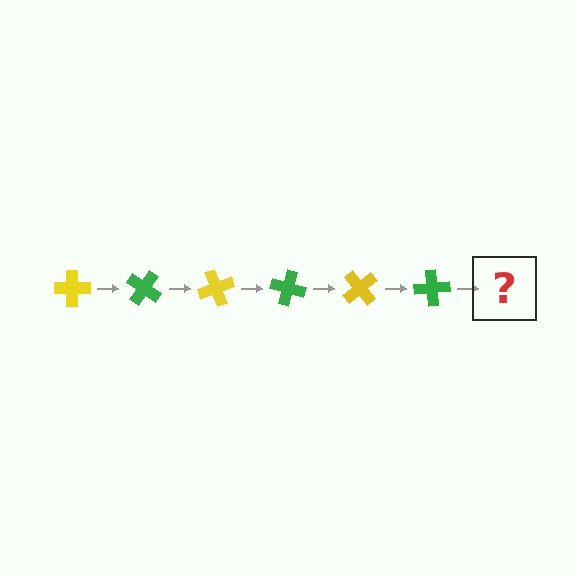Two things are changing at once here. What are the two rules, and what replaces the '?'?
The two rules are that it rotates 35 degrees each step and the color cycles through yellow and green. The '?' should be a yellow cross, rotated 210 degrees from the start.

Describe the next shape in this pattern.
It should be a yellow cross, rotated 210 degrees from the start.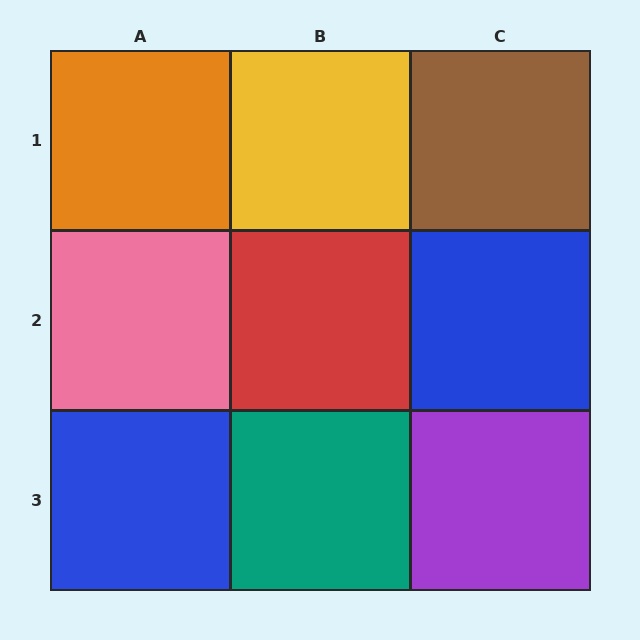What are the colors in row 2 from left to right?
Pink, red, blue.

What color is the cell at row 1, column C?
Brown.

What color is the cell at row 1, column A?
Orange.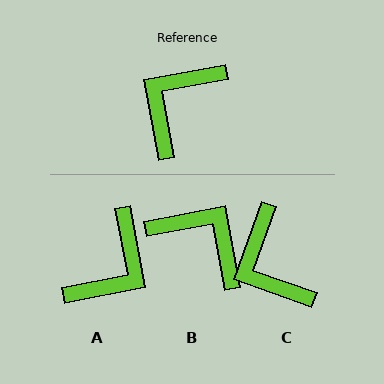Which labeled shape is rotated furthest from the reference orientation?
A, about 180 degrees away.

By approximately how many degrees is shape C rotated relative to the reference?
Approximately 60 degrees counter-clockwise.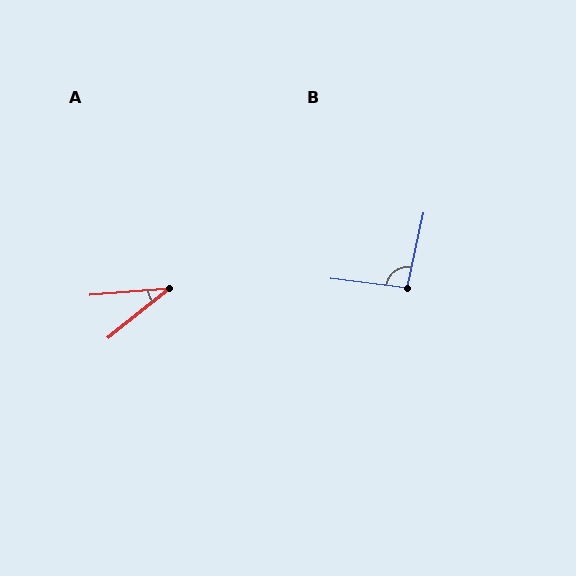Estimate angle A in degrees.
Approximately 34 degrees.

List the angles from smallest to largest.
A (34°), B (95°).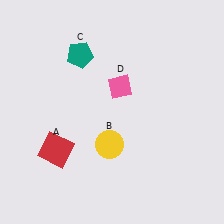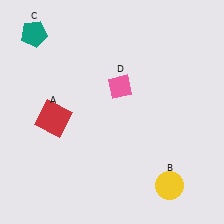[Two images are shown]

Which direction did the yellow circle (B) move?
The yellow circle (B) moved right.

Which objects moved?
The objects that moved are: the red square (A), the yellow circle (B), the teal pentagon (C).